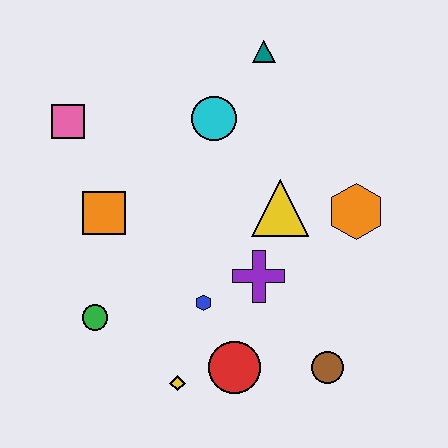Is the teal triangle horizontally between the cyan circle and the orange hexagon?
Yes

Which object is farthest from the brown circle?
The pink square is farthest from the brown circle.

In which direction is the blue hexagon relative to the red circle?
The blue hexagon is above the red circle.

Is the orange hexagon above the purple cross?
Yes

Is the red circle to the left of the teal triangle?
Yes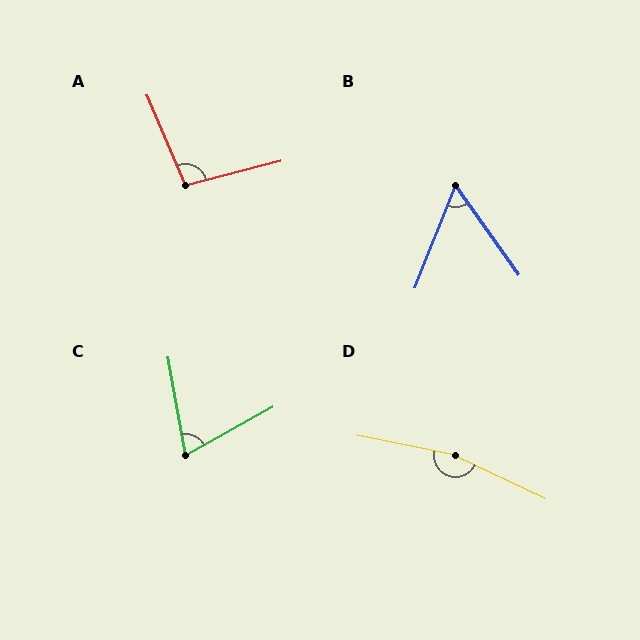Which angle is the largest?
D, at approximately 166 degrees.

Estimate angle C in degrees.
Approximately 71 degrees.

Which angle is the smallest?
B, at approximately 57 degrees.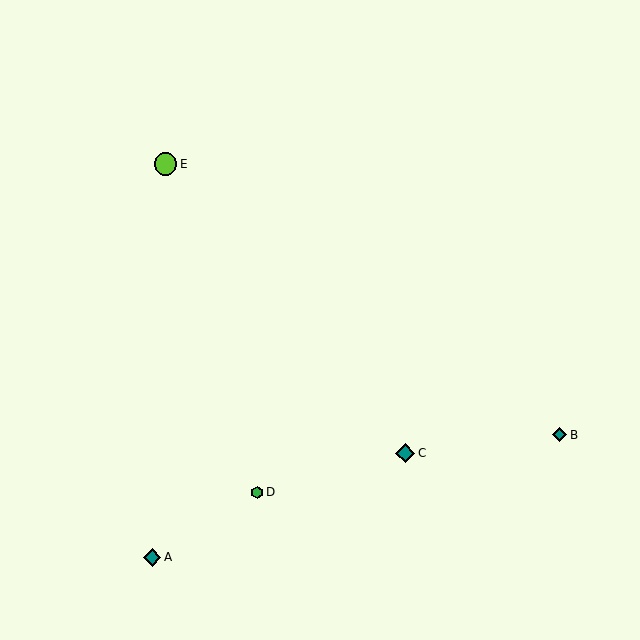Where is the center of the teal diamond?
The center of the teal diamond is at (152, 557).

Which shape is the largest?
The lime circle (labeled E) is the largest.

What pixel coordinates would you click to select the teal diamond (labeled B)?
Click at (560, 435) to select the teal diamond B.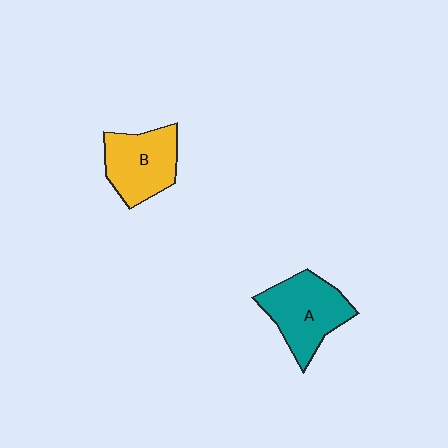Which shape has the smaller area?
Shape B (yellow).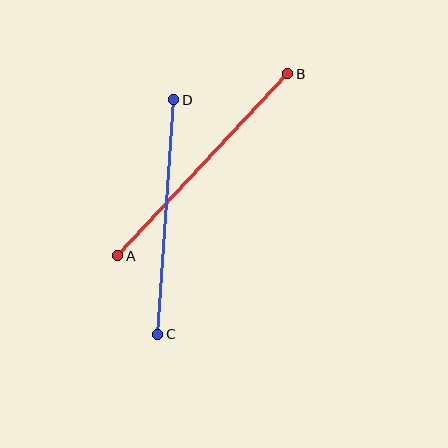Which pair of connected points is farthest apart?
Points A and B are farthest apart.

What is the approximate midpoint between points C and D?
The midpoint is at approximately (166, 217) pixels.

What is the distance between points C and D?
The distance is approximately 235 pixels.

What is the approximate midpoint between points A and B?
The midpoint is at approximately (203, 165) pixels.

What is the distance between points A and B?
The distance is approximately 249 pixels.